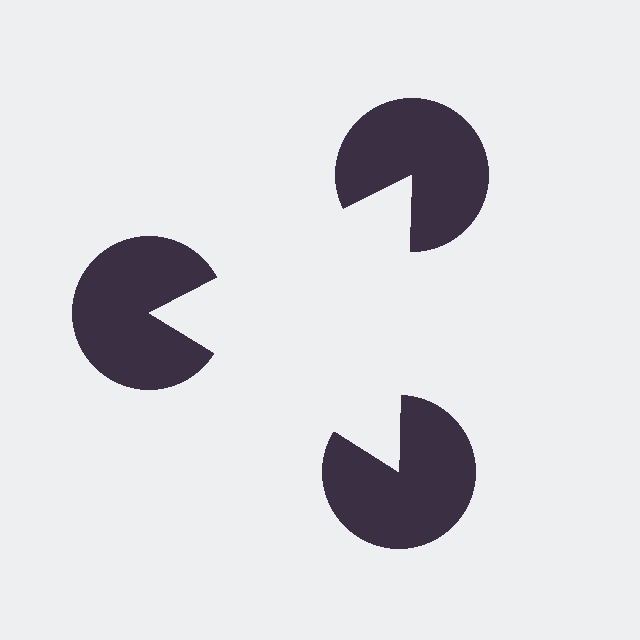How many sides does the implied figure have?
3 sides.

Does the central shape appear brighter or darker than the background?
It typically appears slightly brighter than the background, even though no actual brightness change is drawn.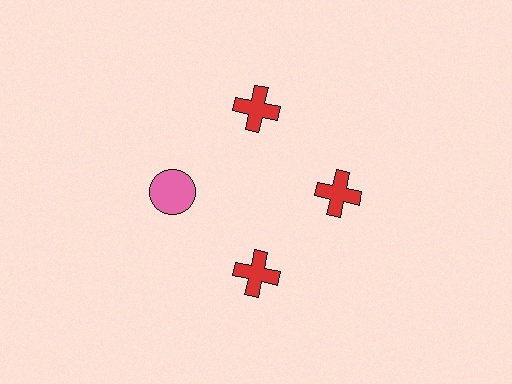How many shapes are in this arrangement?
There are 4 shapes arranged in a ring pattern.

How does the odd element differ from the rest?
It differs in both color (pink instead of red) and shape (circle instead of cross).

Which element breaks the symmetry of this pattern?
The pink circle at roughly the 9 o'clock position breaks the symmetry. All other shapes are red crosses.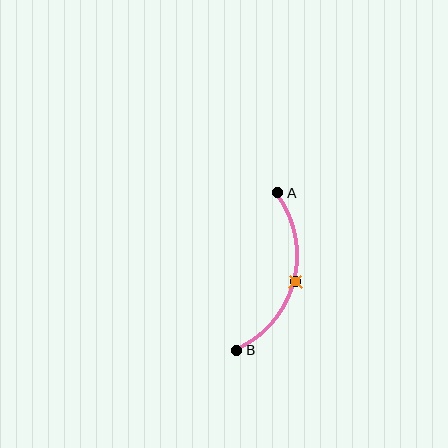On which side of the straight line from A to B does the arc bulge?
The arc bulges to the right of the straight line connecting A and B.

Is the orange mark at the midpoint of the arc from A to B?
Yes. The orange mark lies on the arc at equal arc-length from both A and B — it is the arc midpoint.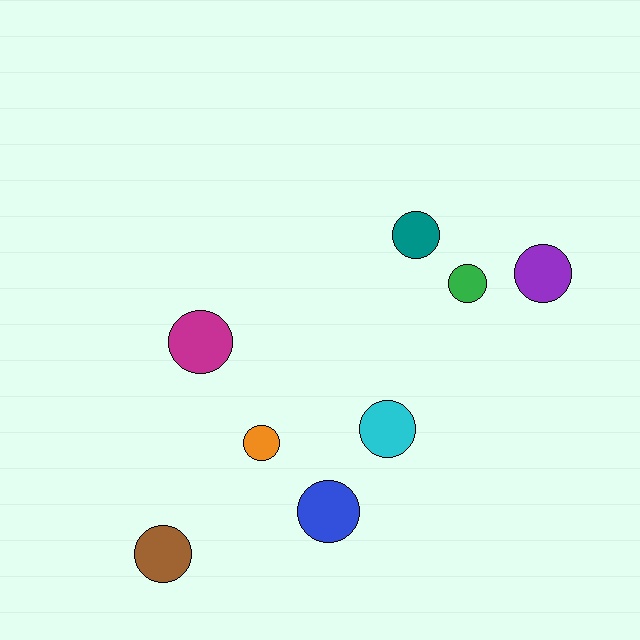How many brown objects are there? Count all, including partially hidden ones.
There is 1 brown object.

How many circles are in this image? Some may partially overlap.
There are 8 circles.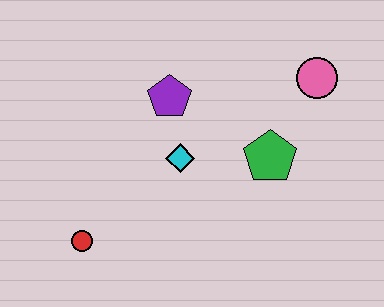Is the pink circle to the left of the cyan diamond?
No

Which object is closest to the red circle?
The cyan diamond is closest to the red circle.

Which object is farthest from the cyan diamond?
The pink circle is farthest from the cyan diamond.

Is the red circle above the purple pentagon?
No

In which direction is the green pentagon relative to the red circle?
The green pentagon is to the right of the red circle.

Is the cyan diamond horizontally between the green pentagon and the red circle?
Yes